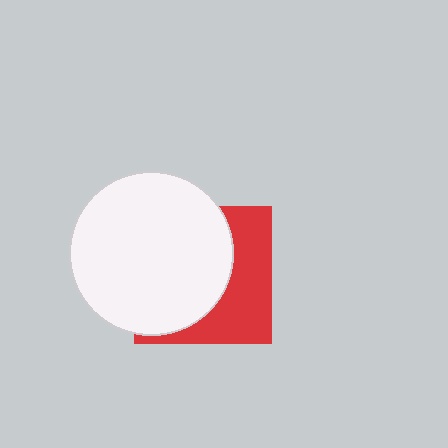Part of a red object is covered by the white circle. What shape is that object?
It is a square.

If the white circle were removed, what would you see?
You would see the complete red square.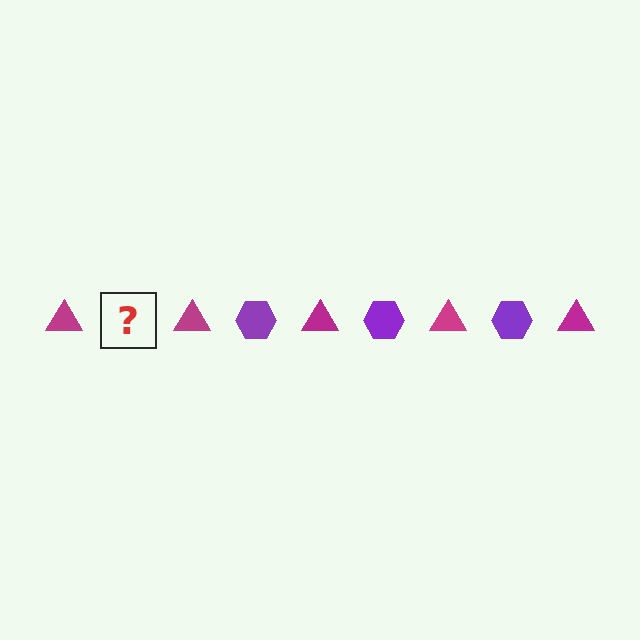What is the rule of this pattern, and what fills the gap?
The rule is that the pattern alternates between magenta triangle and purple hexagon. The gap should be filled with a purple hexagon.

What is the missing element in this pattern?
The missing element is a purple hexagon.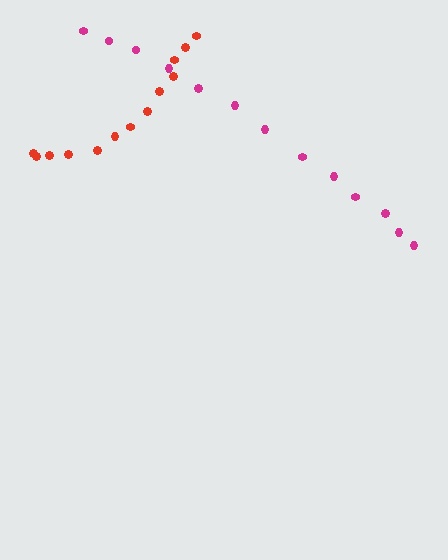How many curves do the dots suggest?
There are 2 distinct paths.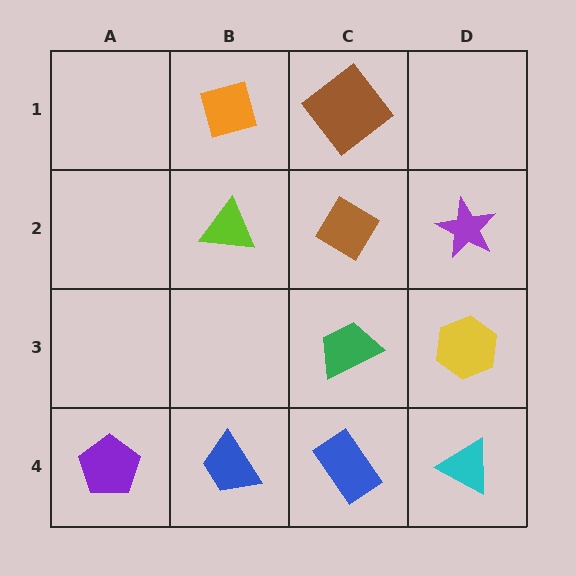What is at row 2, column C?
A brown diamond.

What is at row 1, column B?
An orange square.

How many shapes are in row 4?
4 shapes.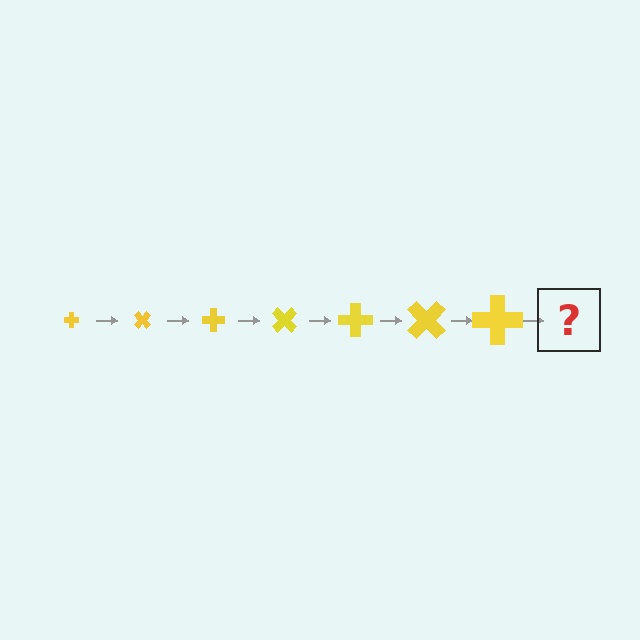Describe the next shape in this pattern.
It should be a cross, larger than the previous one and rotated 315 degrees from the start.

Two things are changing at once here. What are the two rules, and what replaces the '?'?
The two rules are that the cross grows larger each step and it rotates 45 degrees each step. The '?' should be a cross, larger than the previous one and rotated 315 degrees from the start.